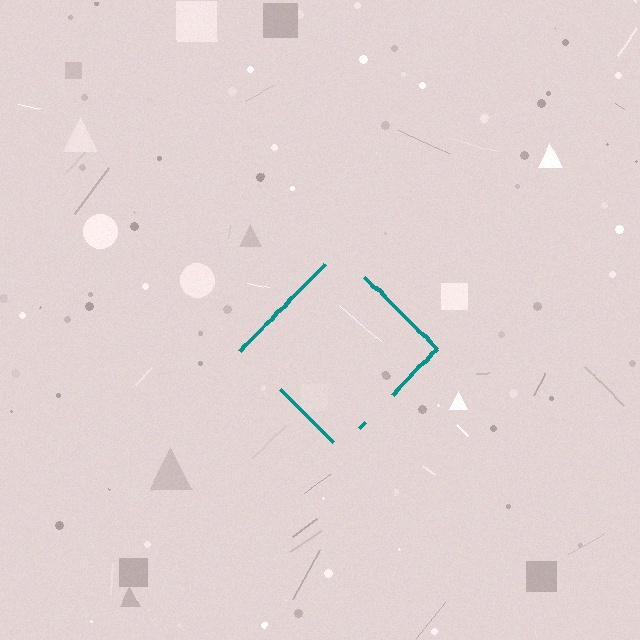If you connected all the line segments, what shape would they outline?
They would outline a diamond.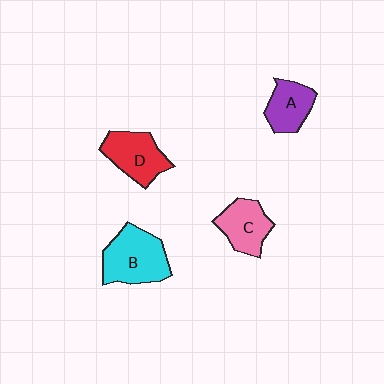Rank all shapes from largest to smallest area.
From largest to smallest: B (cyan), D (red), C (pink), A (purple).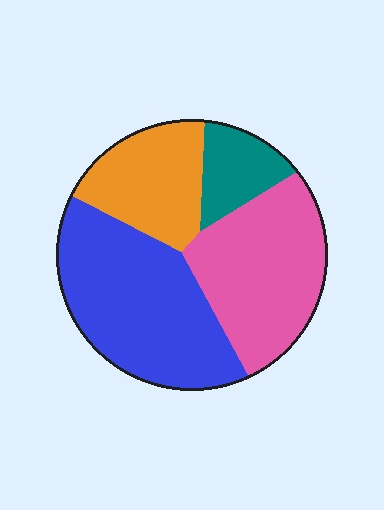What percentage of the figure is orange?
Orange covers roughly 20% of the figure.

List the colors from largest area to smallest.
From largest to smallest: blue, pink, orange, teal.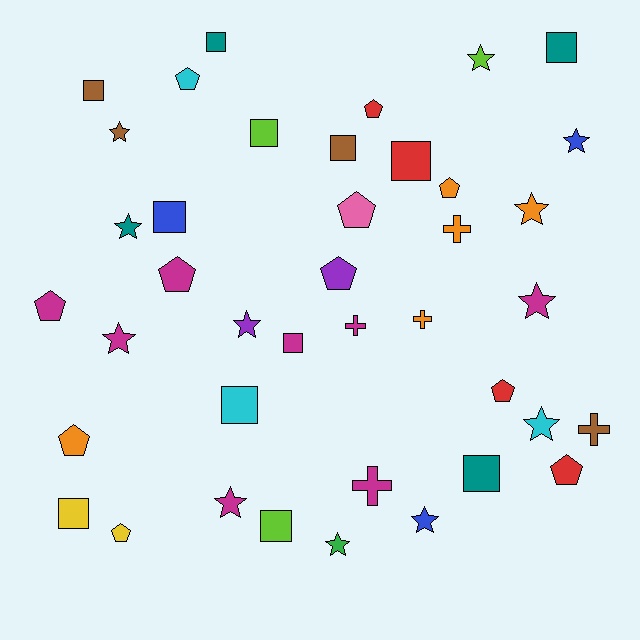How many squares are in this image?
There are 12 squares.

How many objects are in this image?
There are 40 objects.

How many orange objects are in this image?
There are 5 orange objects.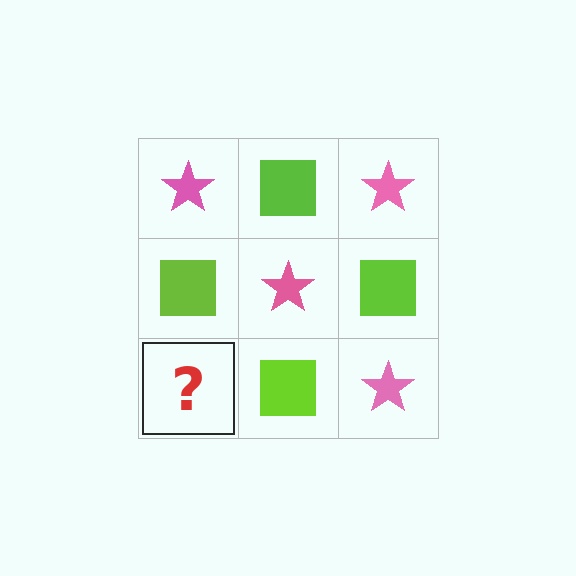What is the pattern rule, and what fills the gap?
The rule is that it alternates pink star and lime square in a checkerboard pattern. The gap should be filled with a pink star.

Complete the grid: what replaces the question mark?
The question mark should be replaced with a pink star.